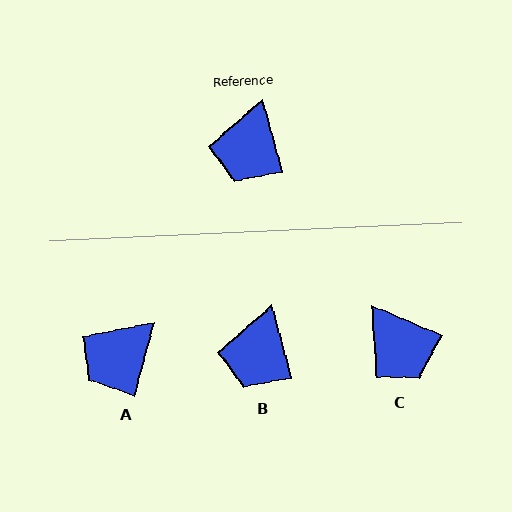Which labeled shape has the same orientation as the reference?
B.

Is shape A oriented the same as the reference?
No, it is off by about 30 degrees.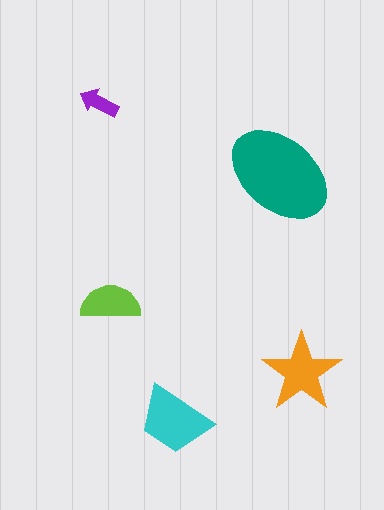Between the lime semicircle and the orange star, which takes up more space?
The orange star.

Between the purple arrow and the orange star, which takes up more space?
The orange star.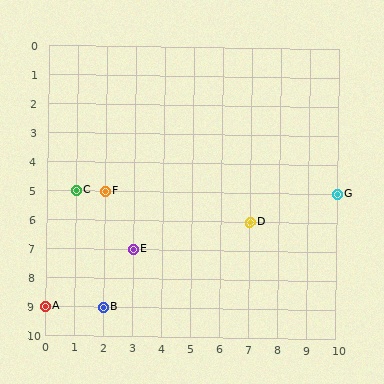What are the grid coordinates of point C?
Point C is at grid coordinates (1, 5).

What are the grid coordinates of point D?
Point D is at grid coordinates (7, 6).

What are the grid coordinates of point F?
Point F is at grid coordinates (2, 5).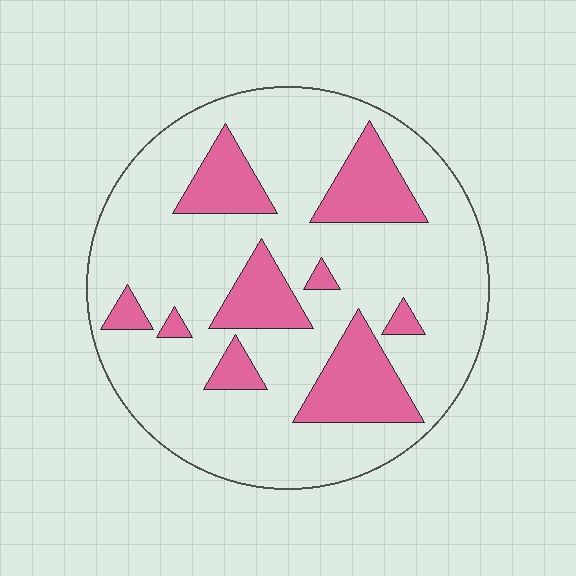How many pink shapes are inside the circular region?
9.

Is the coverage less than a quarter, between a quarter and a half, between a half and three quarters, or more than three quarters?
Less than a quarter.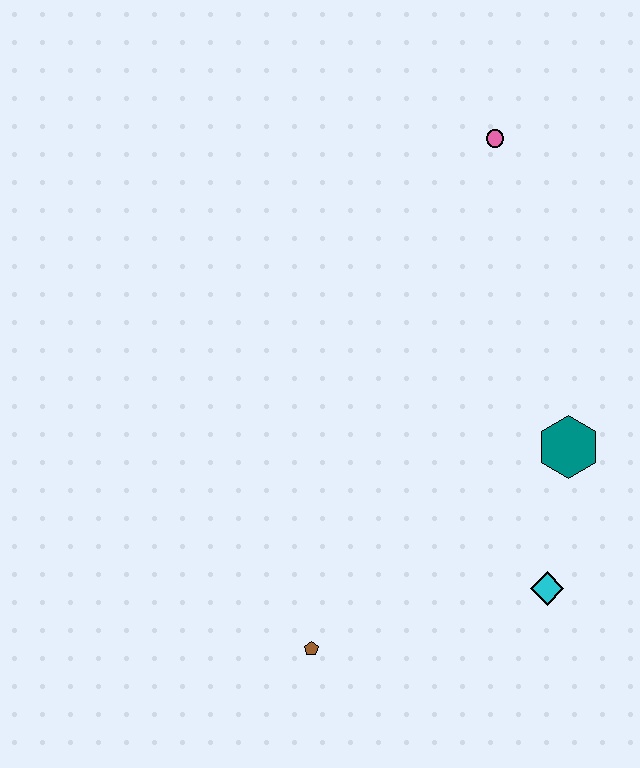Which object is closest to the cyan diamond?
The teal hexagon is closest to the cyan diamond.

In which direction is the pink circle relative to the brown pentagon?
The pink circle is above the brown pentagon.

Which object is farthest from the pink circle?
The brown pentagon is farthest from the pink circle.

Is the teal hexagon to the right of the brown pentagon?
Yes